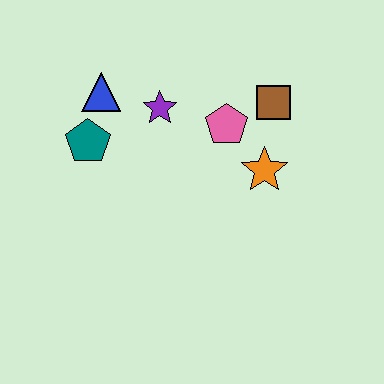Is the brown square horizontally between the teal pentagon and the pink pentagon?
No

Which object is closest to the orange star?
The pink pentagon is closest to the orange star.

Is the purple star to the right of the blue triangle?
Yes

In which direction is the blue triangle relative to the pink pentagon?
The blue triangle is to the left of the pink pentagon.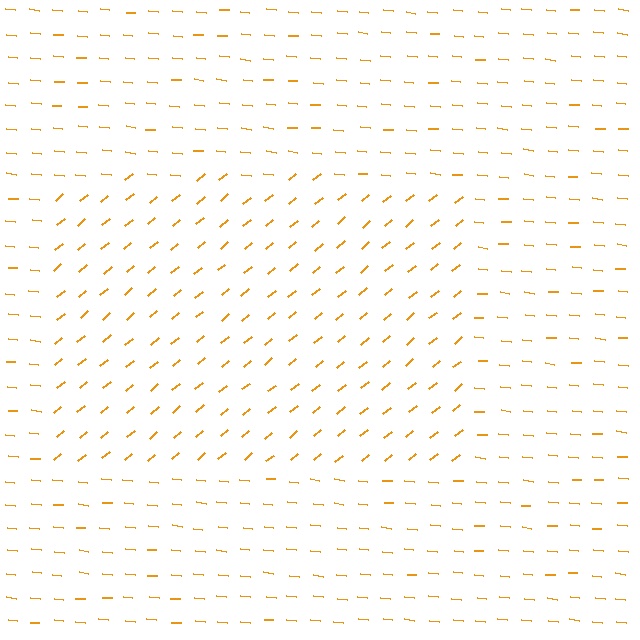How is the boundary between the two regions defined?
The boundary is defined purely by a change in line orientation (approximately 45 degrees difference). All lines are the same color and thickness.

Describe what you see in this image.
The image is filled with small orange line segments. A rectangle region in the image has lines oriented differently from the surrounding lines, creating a visible texture boundary.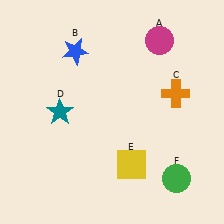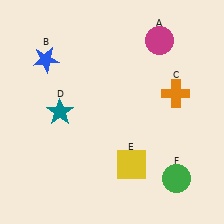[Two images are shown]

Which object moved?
The blue star (B) moved left.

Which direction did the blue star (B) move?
The blue star (B) moved left.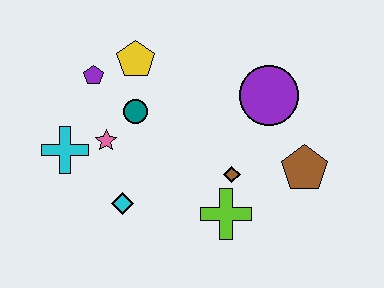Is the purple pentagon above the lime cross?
Yes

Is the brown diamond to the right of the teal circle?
Yes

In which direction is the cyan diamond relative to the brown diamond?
The cyan diamond is to the left of the brown diamond.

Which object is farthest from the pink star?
The brown pentagon is farthest from the pink star.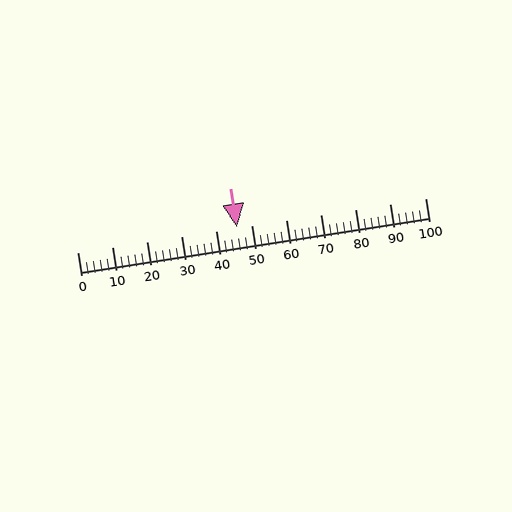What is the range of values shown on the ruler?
The ruler shows values from 0 to 100.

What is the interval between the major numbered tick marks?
The major tick marks are spaced 10 units apart.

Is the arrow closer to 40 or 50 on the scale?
The arrow is closer to 50.